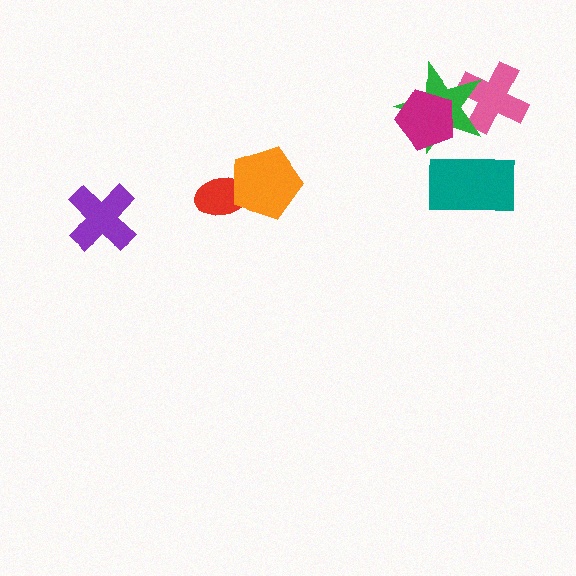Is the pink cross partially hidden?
Yes, it is partially covered by another shape.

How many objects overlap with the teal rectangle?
0 objects overlap with the teal rectangle.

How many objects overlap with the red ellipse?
1 object overlaps with the red ellipse.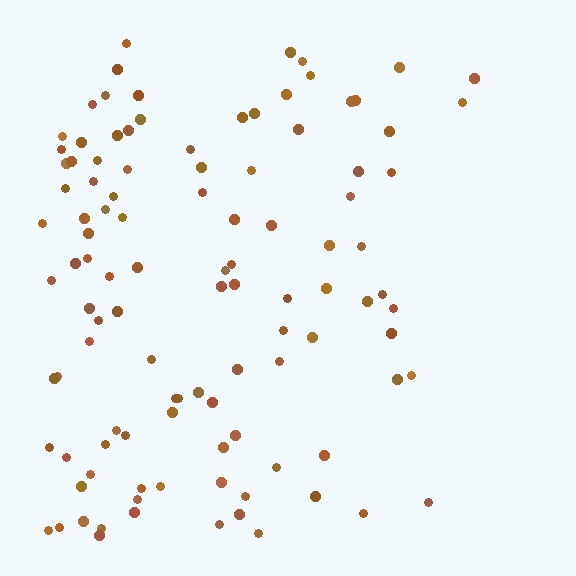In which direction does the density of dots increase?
From right to left, with the left side densest.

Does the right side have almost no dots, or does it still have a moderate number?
Still a moderate number, just noticeably fewer than the left.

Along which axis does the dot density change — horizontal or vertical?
Horizontal.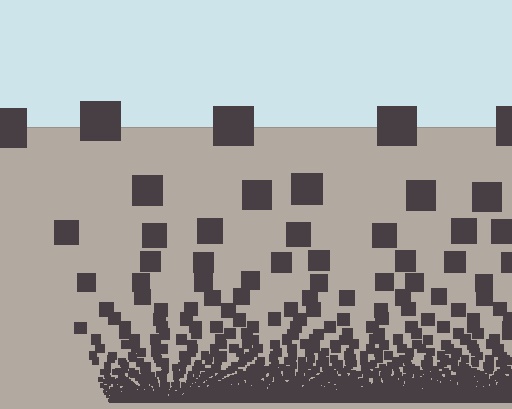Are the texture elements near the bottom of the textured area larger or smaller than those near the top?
Smaller. The gradient is inverted — elements near the bottom are smaller and denser.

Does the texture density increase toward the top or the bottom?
Density increases toward the bottom.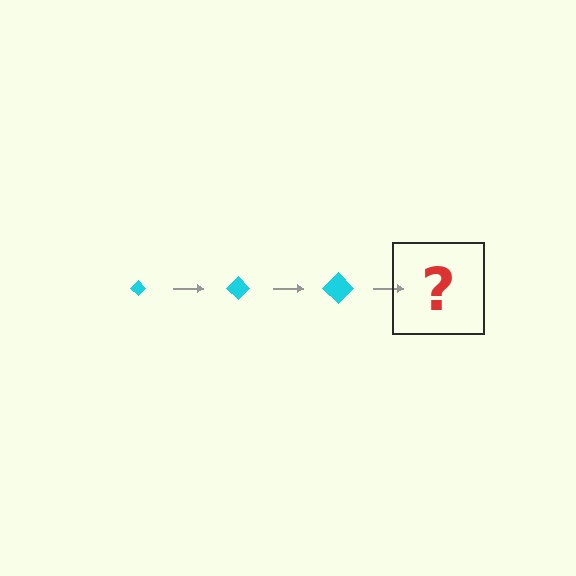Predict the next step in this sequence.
The next step is a cyan diamond, larger than the previous one.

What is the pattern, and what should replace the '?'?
The pattern is that the diamond gets progressively larger each step. The '?' should be a cyan diamond, larger than the previous one.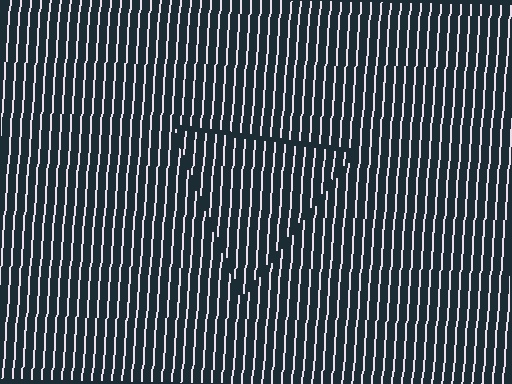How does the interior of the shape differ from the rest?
The interior of the shape contains the same grating, shifted by half a period — the contour is defined by the phase discontinuity where line-ends from the inner and outer gratings abut.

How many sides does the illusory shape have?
3 sides — the line-ends trace a triangle.